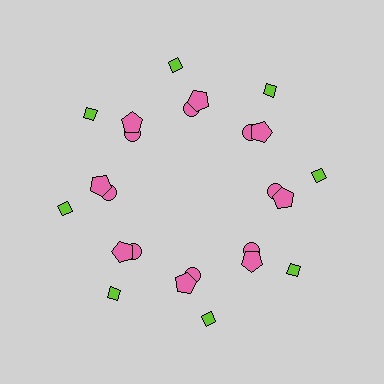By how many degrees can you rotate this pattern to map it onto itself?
The pattern maps onto itself every 45 degrees of rotation.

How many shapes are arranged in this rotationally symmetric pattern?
There are 24 shapes, arranged in 8 groups of 3.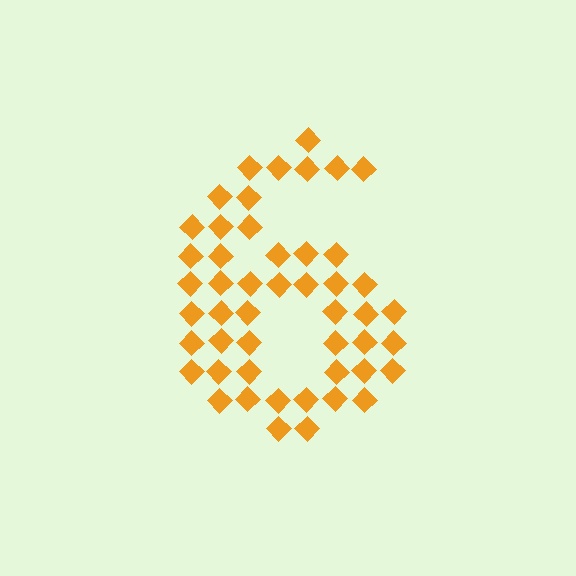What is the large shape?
The large shape is the digit 6.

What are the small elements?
The small elements are diamonds.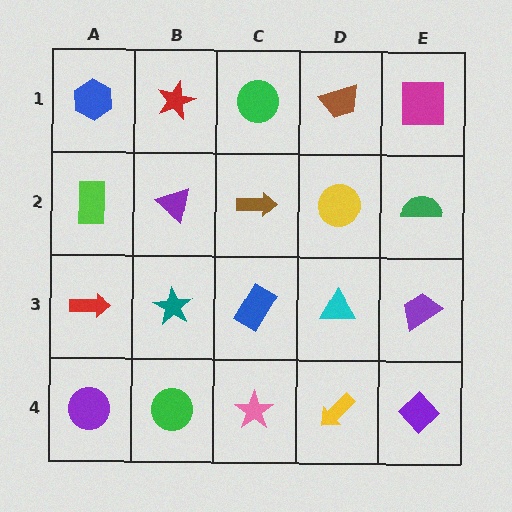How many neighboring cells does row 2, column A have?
3.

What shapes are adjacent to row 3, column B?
A purple triangle (row 2, column B), a green circle (row 4, column B), a red arrow (row 3, column A), a blue rectangle (row 3, column C).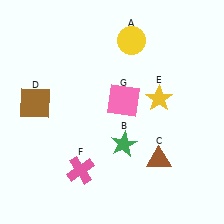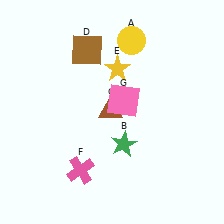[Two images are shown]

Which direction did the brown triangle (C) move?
The brown triangle (C) moved up.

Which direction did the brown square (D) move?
The brown square (D) moved up.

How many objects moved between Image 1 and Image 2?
3 objects moved between the two images.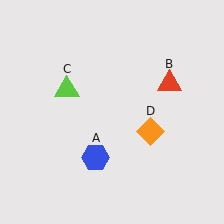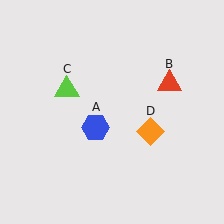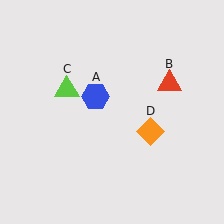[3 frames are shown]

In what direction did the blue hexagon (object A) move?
The blue hexagon (object A) moved up.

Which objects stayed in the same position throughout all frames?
Red triangle (object B) and lime triangle (object C) and orange diamond (object D) remained stationary.